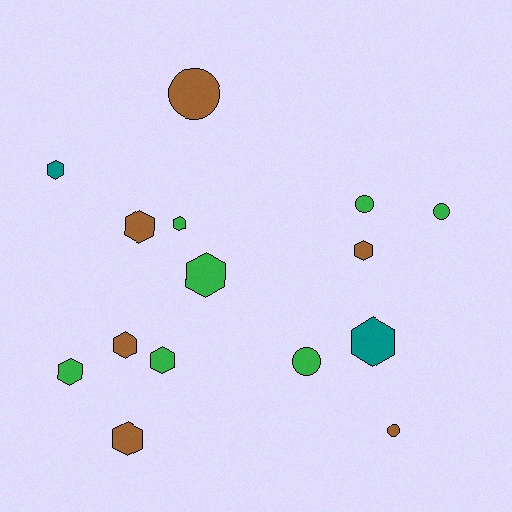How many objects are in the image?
There are 15 objects.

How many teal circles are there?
There are no teal circles.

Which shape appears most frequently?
Hexagon, with 10 objects.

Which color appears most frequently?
Green, with 7 objects.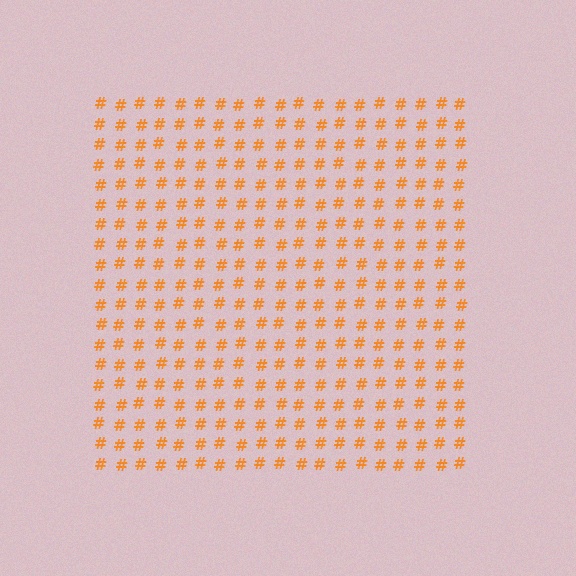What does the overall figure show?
The overall figure shows a square.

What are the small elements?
The small elements are hash symbols.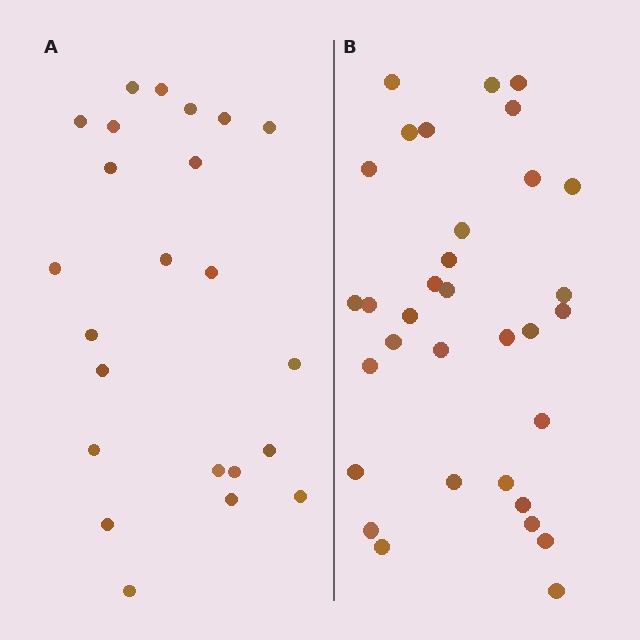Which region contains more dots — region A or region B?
Region B (the right region) has more dots.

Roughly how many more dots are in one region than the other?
Region B has roughly 10 or so more dots than region A.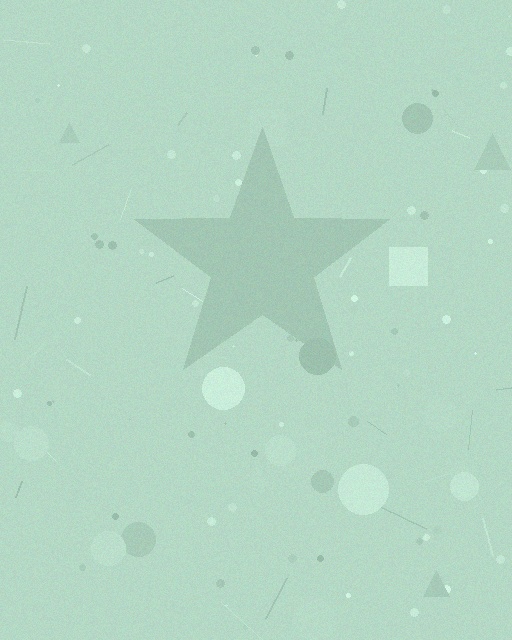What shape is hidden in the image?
A star is hidden in the image.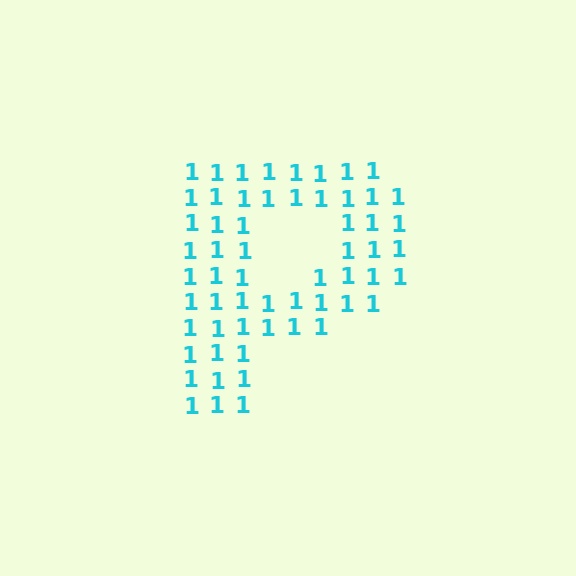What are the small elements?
The small elements are digit 1's.